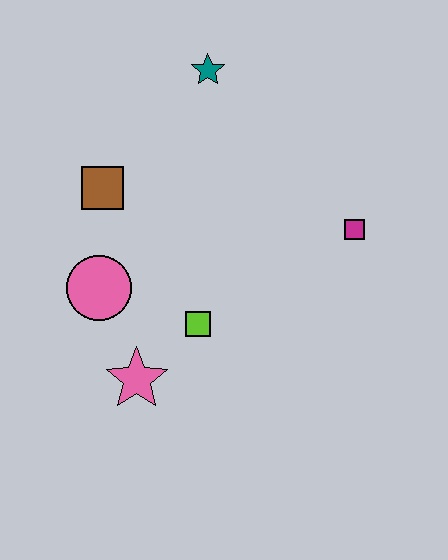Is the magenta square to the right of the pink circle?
Yes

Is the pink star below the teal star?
Yes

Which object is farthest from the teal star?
The pink star is farthest from the teal star.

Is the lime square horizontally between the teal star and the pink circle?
Yes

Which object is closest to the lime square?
The pink star is closest to the lime square.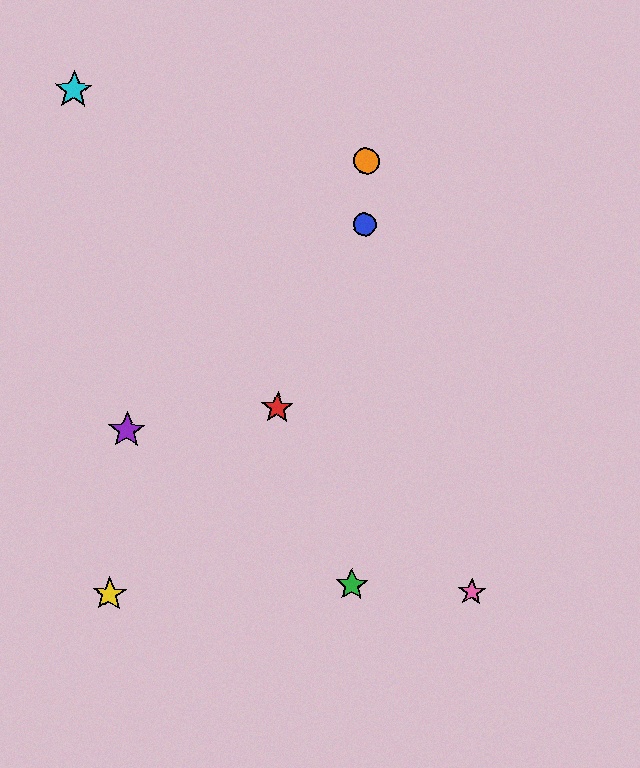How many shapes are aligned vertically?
3 shapes (the blue circle, the green star, the orange circle) are aligned vertically.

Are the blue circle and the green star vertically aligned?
Yes, both are at x≈364.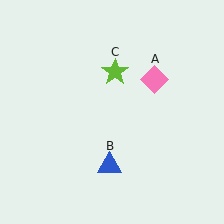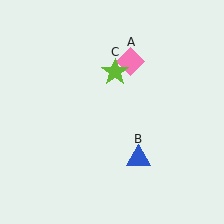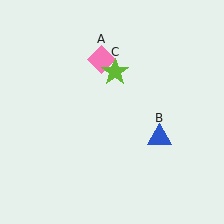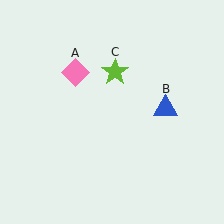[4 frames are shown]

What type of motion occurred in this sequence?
The pink diamond (object A), blue triangle (object B) rotated counterclockwise around the center of the scene.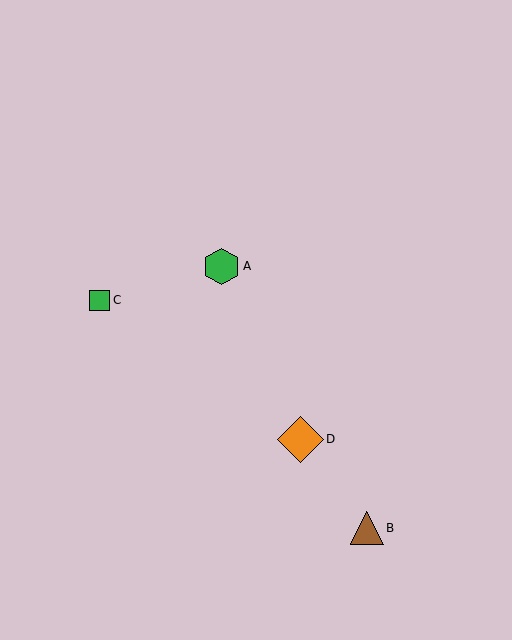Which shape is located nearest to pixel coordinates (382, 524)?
The brown triangle (labeled B) at (367, 528) is nearest to that location.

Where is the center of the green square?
The center of the green square is at (99, 300).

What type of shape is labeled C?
Shape C is a green square.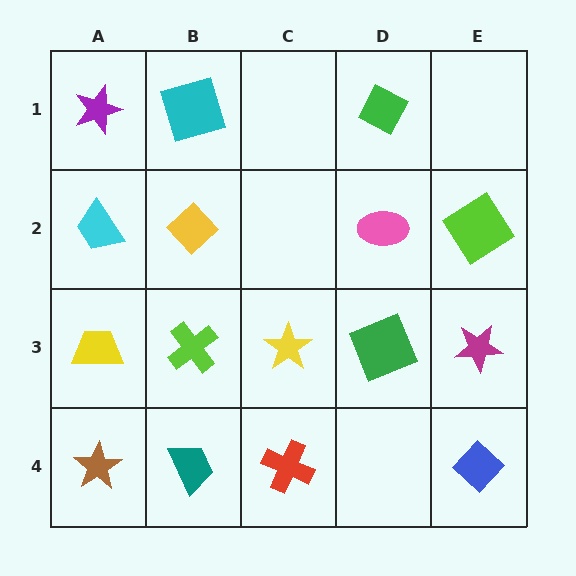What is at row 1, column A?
A purple star.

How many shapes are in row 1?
3 shapes.